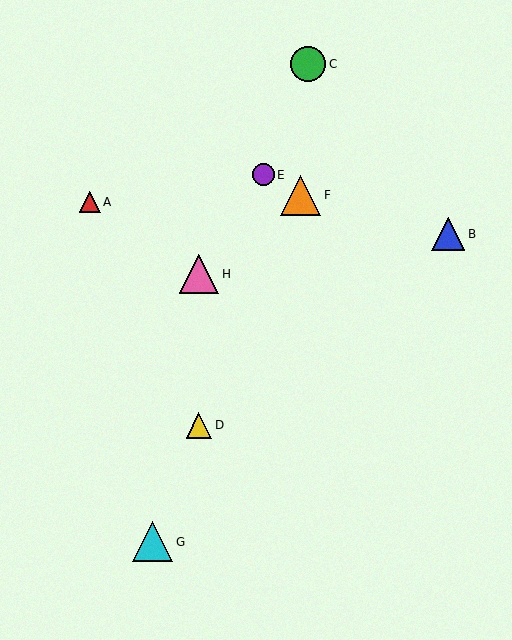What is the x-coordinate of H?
Object H is at x≈199.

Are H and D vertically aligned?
Yes, both are at x≈199.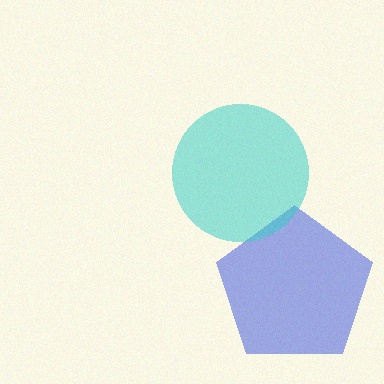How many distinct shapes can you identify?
There are 2 distinct shapes: a blue pentagon, a cyan circle.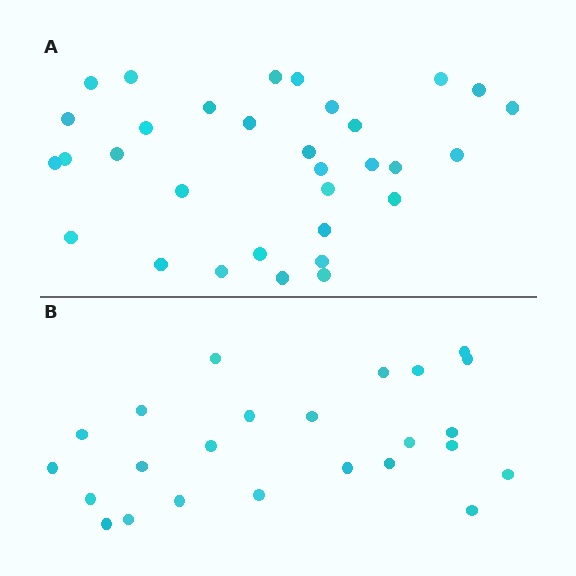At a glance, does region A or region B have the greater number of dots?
Region A (the top region) has more dots.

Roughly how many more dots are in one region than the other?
Region A has roughly 8 or so more dots than region B.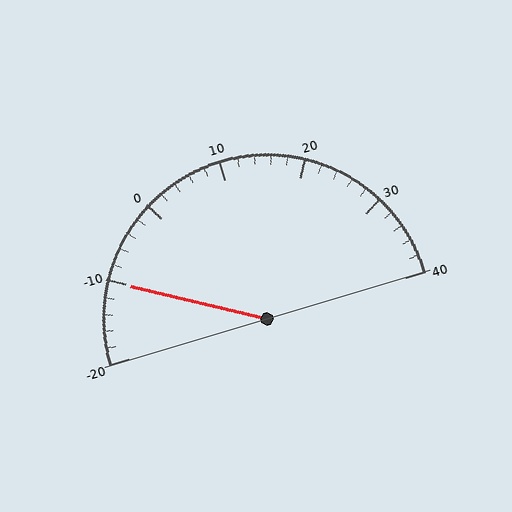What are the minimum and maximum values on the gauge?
The gauge ranges from -20 to 40.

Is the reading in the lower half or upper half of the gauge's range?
The reading is in the lower half of the range (-20 to 40).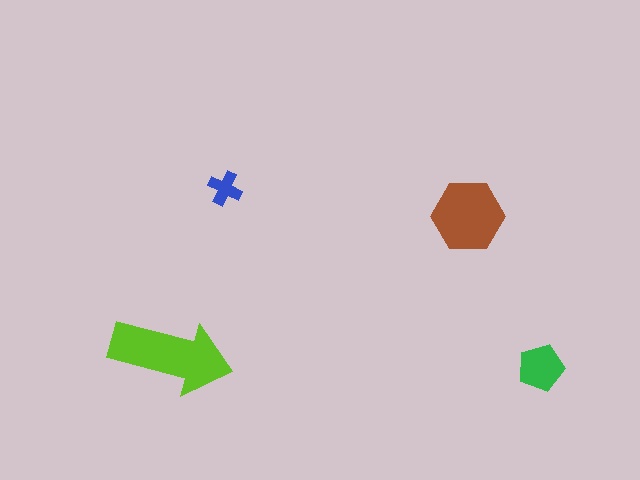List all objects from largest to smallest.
The lime arrow, the brown hexagon, the green pentagon, the blue cross.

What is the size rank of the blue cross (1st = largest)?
4th.